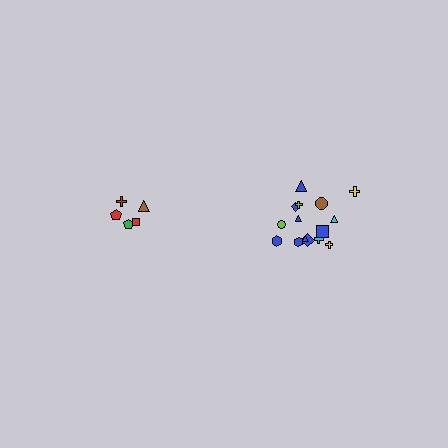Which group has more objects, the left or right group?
The right group.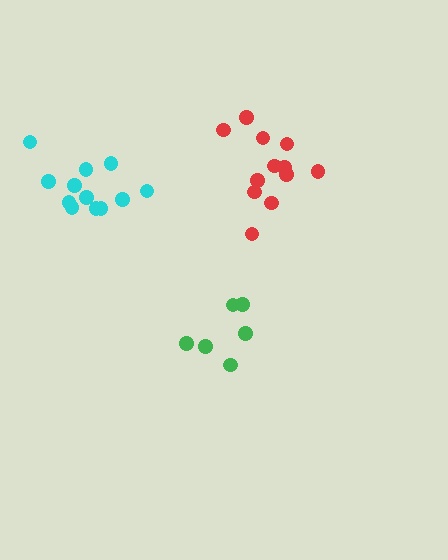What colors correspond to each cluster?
The clusters are colored: red, green, cyan.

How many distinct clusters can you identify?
There are 3 distinct clusters.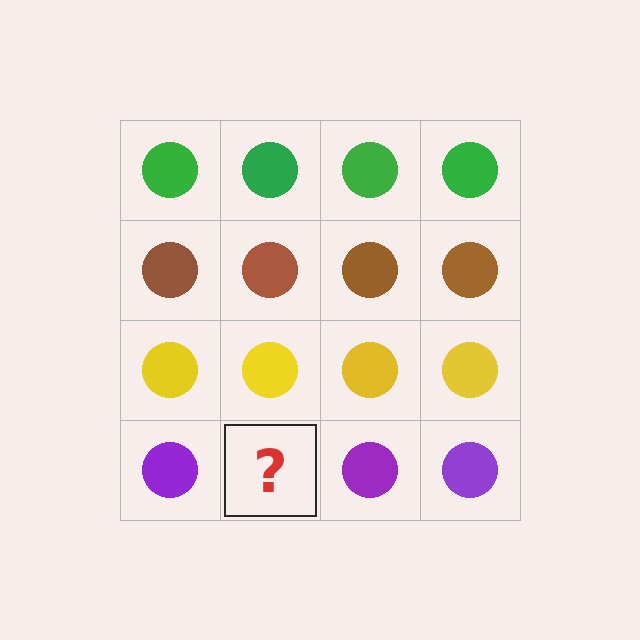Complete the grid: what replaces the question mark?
The question mark should be replaced with a purple circle.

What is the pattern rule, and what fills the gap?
The rule is that each row has a consistent color. The gap should be filled with a purple circle.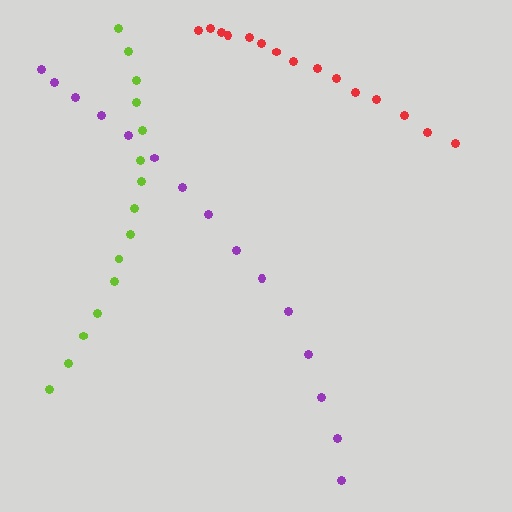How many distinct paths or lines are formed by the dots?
There are 3 distinct paths.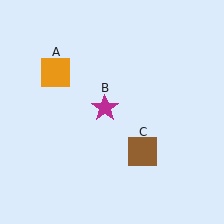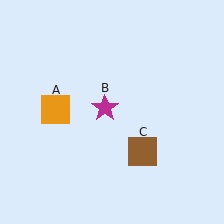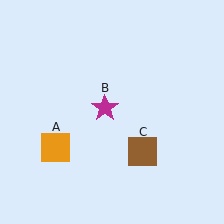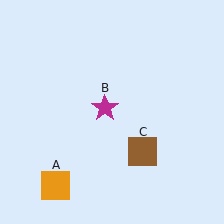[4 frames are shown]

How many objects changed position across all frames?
1 object changed position: orange square (object A).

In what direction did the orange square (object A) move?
The orange square (object A) moved down.